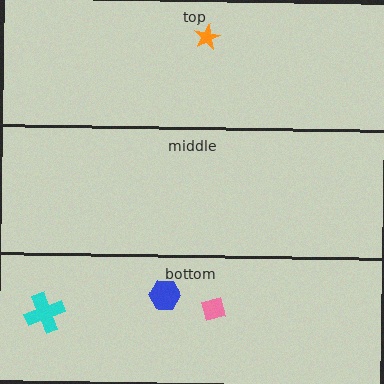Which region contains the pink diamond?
The bottom region.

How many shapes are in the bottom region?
3.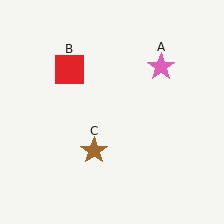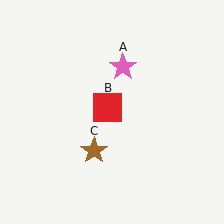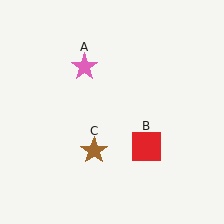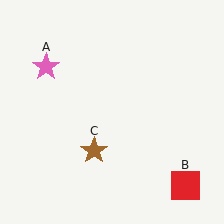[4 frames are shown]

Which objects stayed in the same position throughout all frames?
Brown star (object C) remained stationary.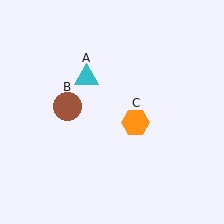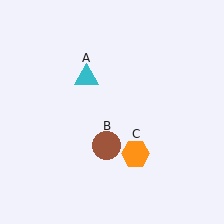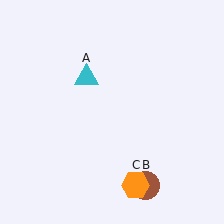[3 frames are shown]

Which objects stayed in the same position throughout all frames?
Cyan triangle (object A) remained stationary.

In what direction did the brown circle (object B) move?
The brown circle (object B) moved down and to the right.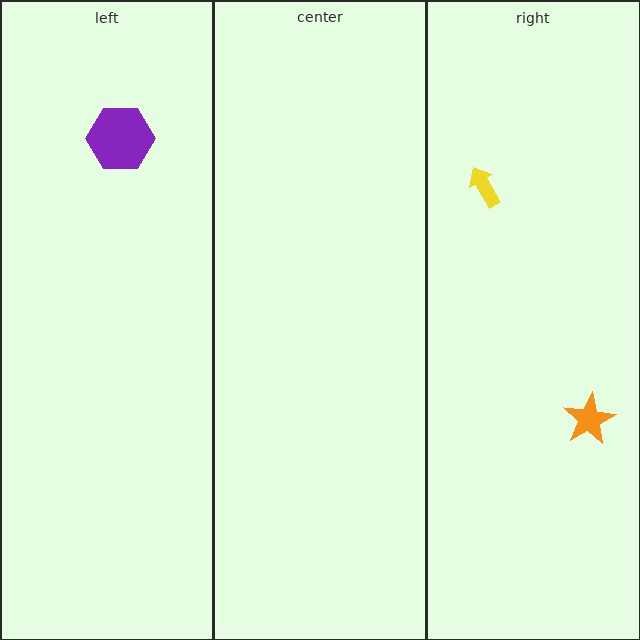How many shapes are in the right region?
2.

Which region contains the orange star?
The right region.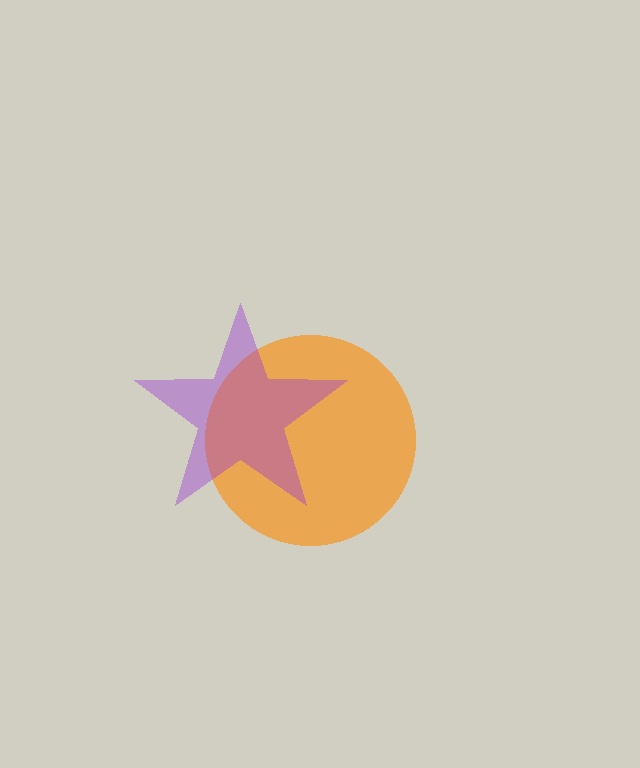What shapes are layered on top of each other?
The layered shapes are: an orange circle, a purple star.